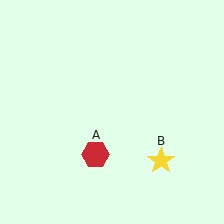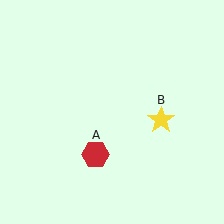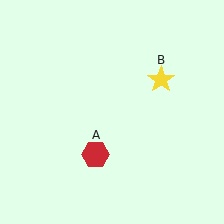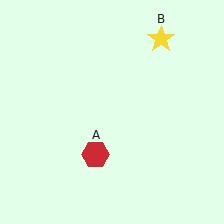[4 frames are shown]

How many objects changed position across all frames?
1 object changed position: yellow star (object B).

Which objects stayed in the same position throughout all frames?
Red hexagon (object A) remained stationary.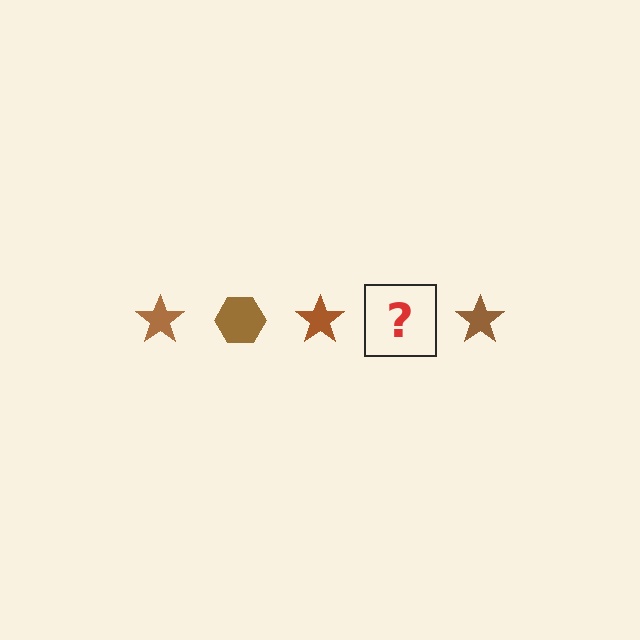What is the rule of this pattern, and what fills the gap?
The rule is that the pattern cycles through star, hexagon shapes in brown. The gap should be filled with a brown hexagon.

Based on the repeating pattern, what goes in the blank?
The blank should be a brown hexagon.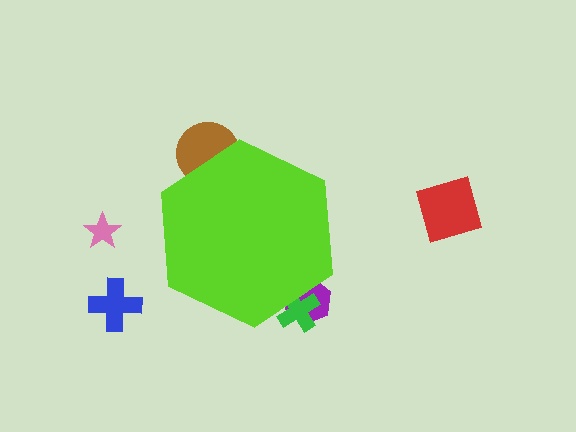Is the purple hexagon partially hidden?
Yes, the purple hexagon is partially hidden behind the lime hexagon.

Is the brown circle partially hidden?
Yes, the brown circle is partially hidden behind the lime hexagon.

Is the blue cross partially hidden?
No, the blue cross is fully visible.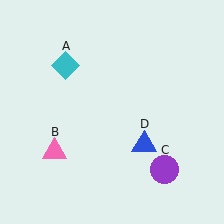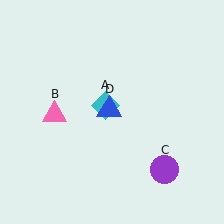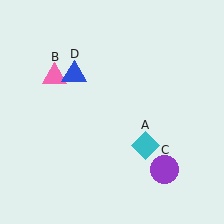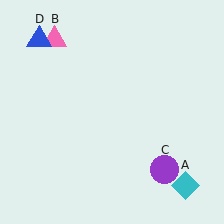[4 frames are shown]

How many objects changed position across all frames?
3 objects changed position: cyan diamond (object A), pink triangle (object B), blue triangle (object D).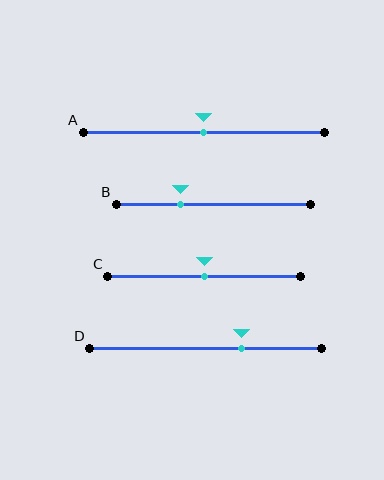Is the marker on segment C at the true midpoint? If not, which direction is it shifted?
Yes, the marker on segment C is at the true midpoint.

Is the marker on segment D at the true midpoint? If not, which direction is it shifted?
No, the marker on segment D is shifted to the right by about 15% of the segment length.